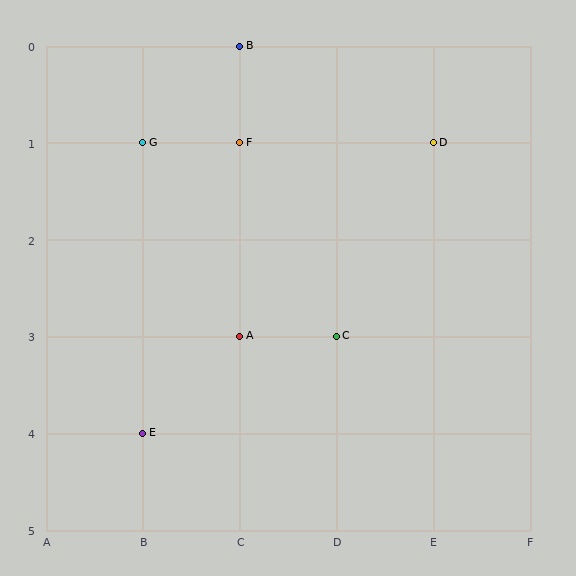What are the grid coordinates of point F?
Point F is at grid coordinates (C, 1).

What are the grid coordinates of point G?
Point G is at grid coordinates (B, 1).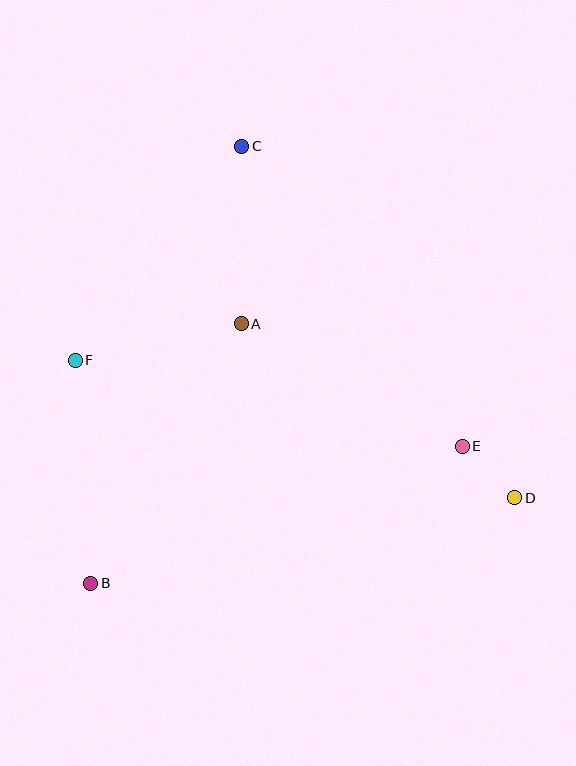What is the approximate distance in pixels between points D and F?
The distance between D and F is approximately 461 pixels.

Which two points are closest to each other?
Points D and E are closest to each other.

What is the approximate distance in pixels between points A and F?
The distance between A and F is approximately 170 pixels.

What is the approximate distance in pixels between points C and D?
The distance between C and D is approximately 445 pixels.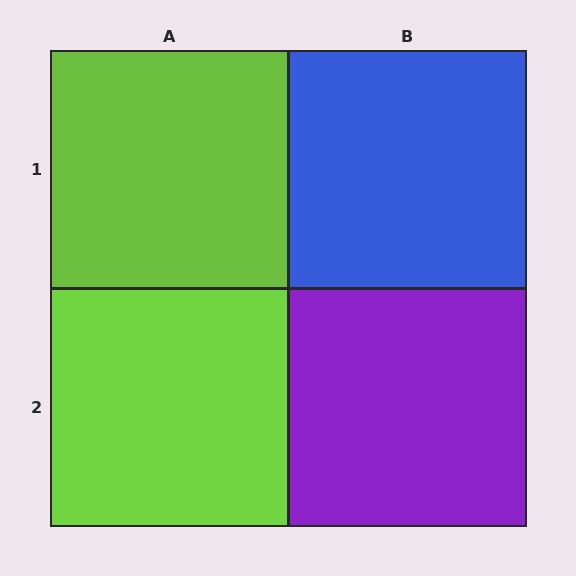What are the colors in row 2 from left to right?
Lime, purple.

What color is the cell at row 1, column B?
Blue.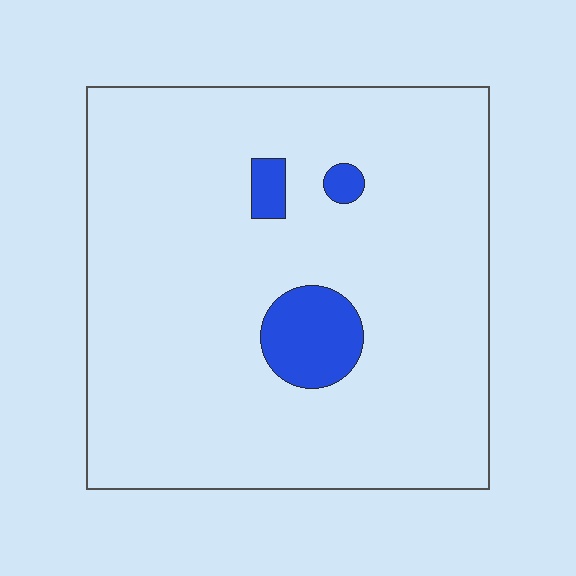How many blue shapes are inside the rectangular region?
3.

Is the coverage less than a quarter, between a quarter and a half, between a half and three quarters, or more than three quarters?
Less than a quarter.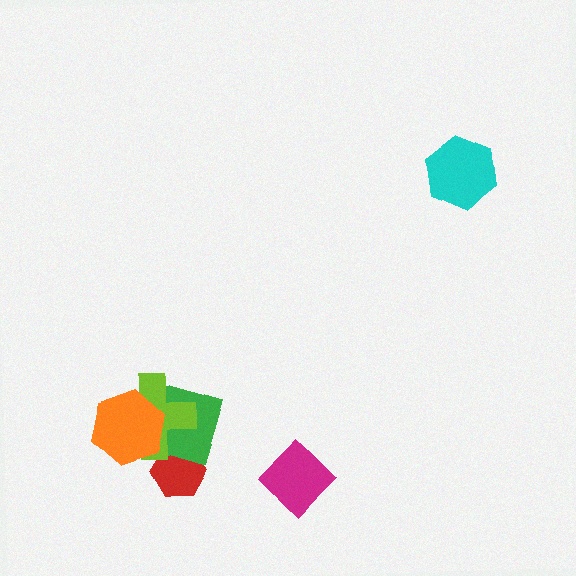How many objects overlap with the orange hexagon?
2 objects overlap with the orange hexagon.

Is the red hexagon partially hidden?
Yes, it is partially covered by another shape.